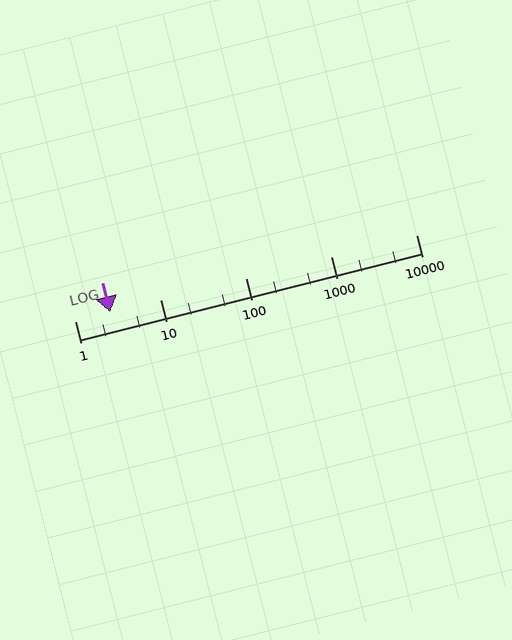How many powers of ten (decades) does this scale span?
The scale spans 4 decades, from 1 to 10000.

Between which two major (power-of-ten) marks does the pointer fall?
The pointer is between 1 and 10.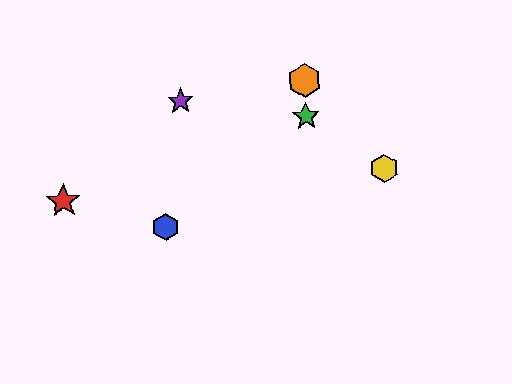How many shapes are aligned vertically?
2 shapes (the green star, the orange hexagon) are aligned vertically.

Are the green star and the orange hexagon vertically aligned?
Yes, both are at x≈306.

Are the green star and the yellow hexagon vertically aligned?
No, the green star is at x≈306 and the yellow hexagon is at x≈384.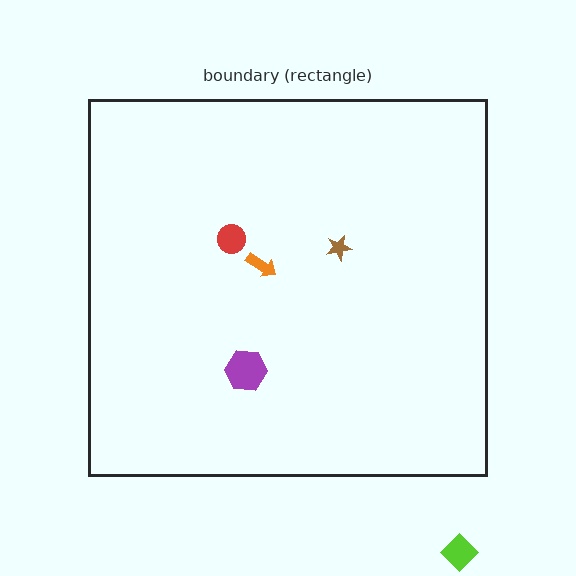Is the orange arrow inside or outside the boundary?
Inside.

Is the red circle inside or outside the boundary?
Inside.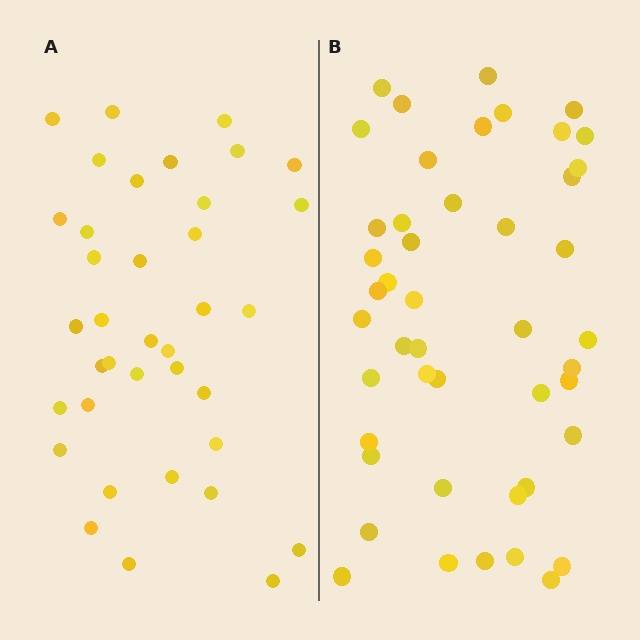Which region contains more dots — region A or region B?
Region B (the right region) has more dots.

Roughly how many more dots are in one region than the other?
Region B has roughly 8 or so more dots than region A.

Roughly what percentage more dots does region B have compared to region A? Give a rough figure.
About 25% more.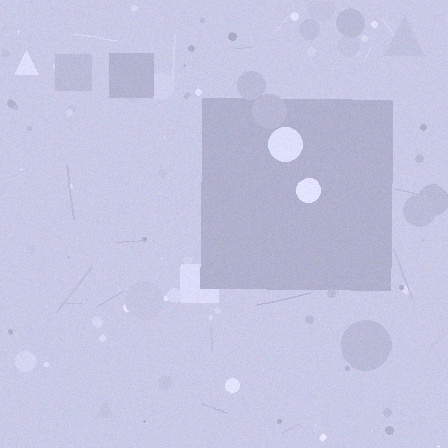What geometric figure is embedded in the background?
A square is embedded in the background.